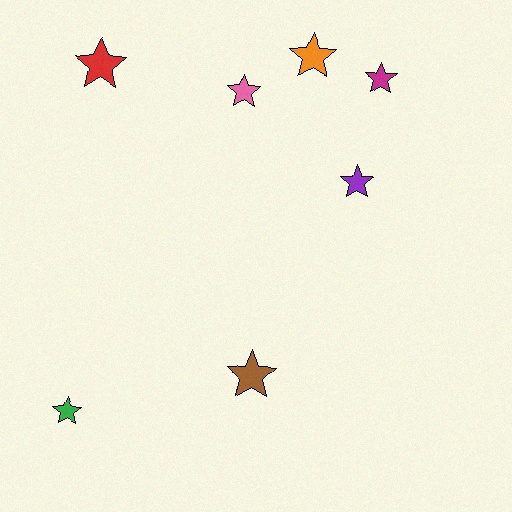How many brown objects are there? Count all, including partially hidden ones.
There is 1 brown object.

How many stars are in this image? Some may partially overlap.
There are 7 stars.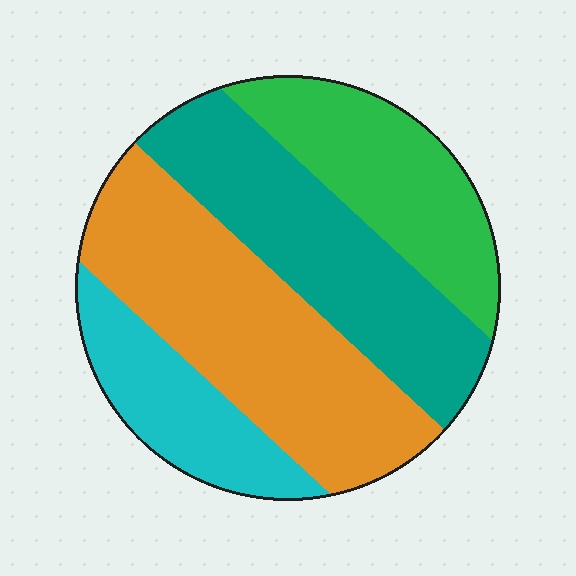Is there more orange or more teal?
Orange.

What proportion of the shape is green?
Green covers roughly 20% of the shape.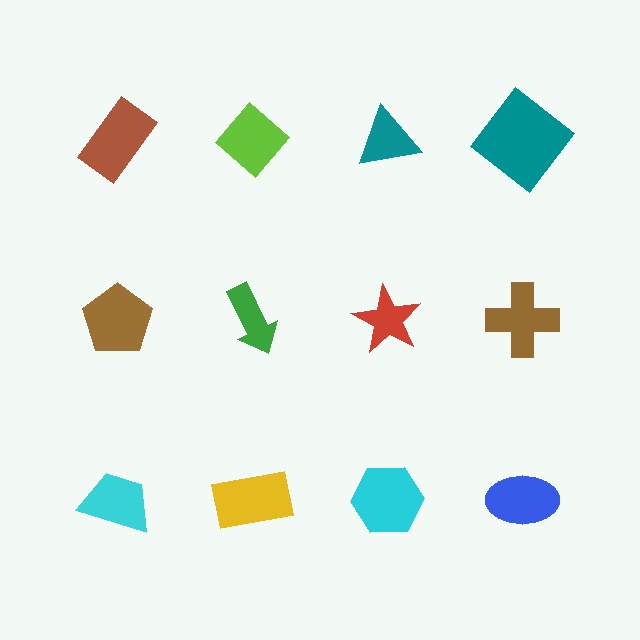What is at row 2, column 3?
A red star.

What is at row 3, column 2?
A yellow rectangle.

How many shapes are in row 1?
4 shapes.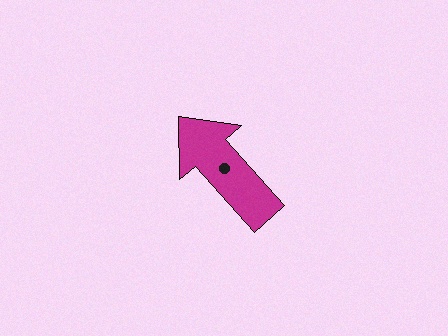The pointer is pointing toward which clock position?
Roughly 11 o'clock.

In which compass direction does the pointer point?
Northwest.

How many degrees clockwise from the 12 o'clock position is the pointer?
Approximately 318 degrees.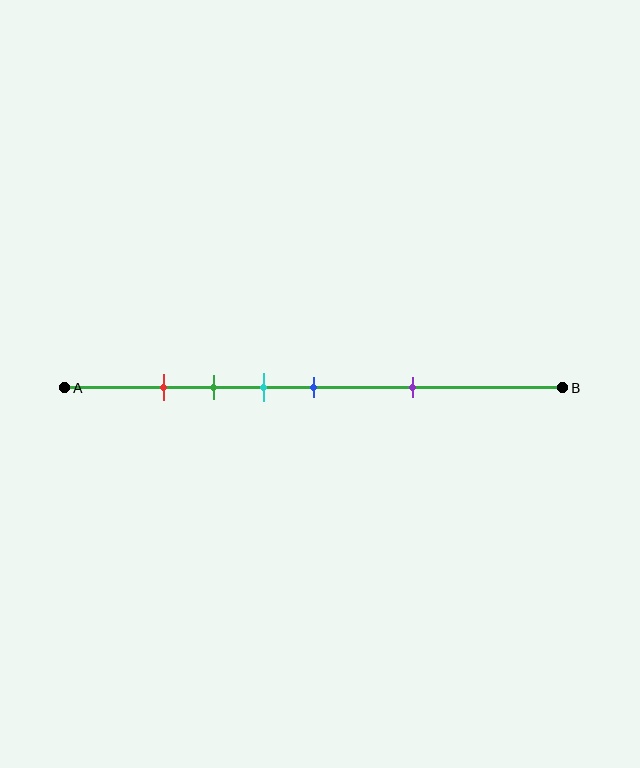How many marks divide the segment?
There are 5 marks dividing the segment.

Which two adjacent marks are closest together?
The red and green marks are the closest adjacent pair.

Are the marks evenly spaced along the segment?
No, the marks are not evenly spaced.